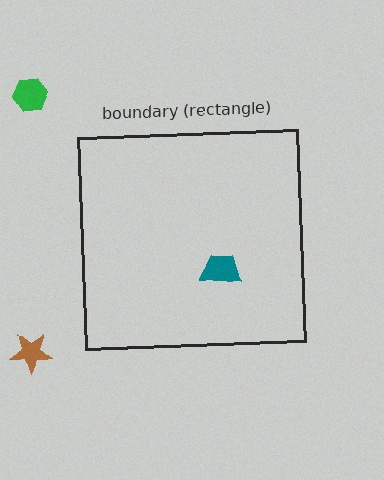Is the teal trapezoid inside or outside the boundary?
Inside.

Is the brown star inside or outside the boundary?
Outside.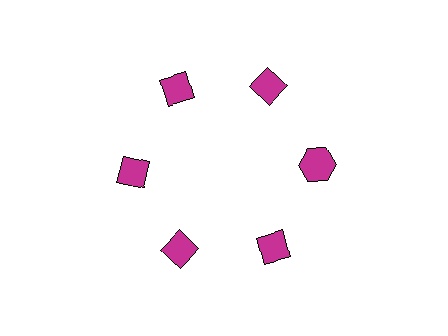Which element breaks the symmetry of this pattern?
The magenta hexagon at roughly the 3 o'clock position breaks the symmetry. All other shapes are magenta diamonds.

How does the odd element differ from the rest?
It has a different shape: hexagon instead of diamond.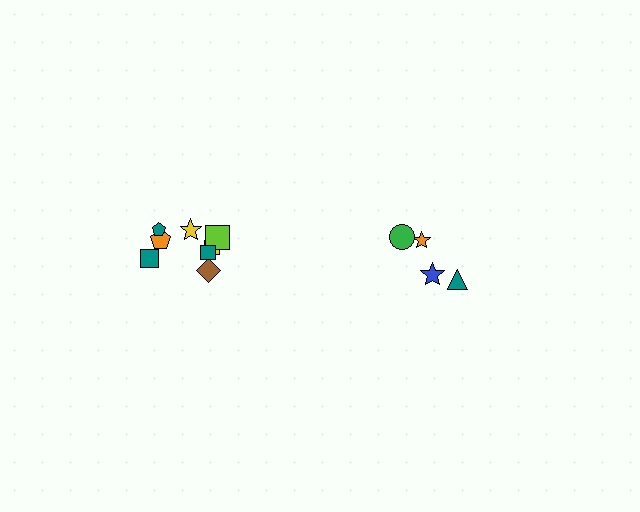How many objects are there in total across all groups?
There are 12 objects.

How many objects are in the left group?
There are 8 objects.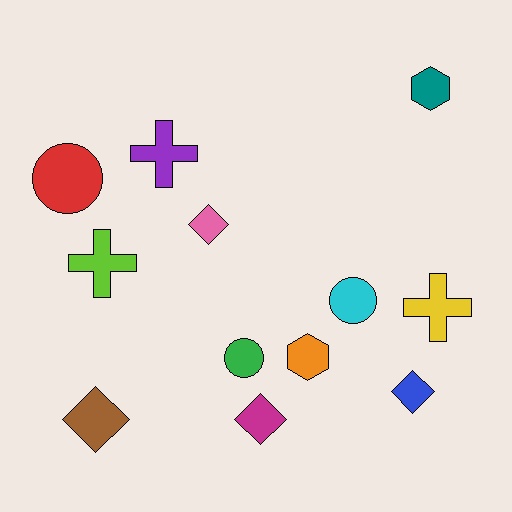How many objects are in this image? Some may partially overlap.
There are 12 objects.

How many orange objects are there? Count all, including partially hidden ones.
There is 1 orange object.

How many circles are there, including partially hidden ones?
There are 3 circles.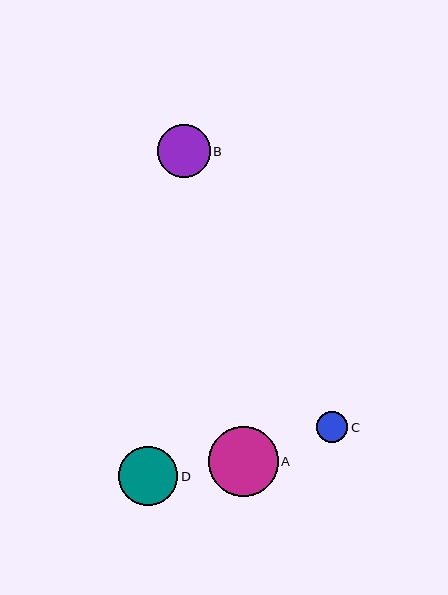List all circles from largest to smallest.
From largest to smallest: A, D, B, C.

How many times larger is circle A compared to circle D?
Circle A is approximately 1.2 times the size of circle D.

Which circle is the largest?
Circle A is the largest with a size of approximately 70 pixels.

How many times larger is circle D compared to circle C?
Circle D is approximately 1.9 times the size of circle C.